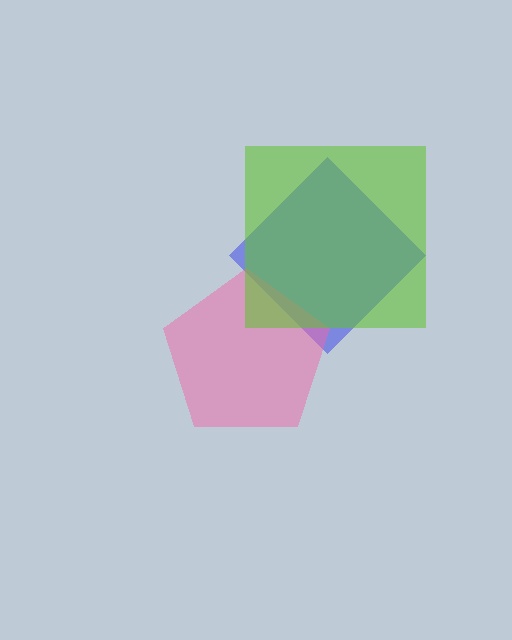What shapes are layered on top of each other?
The layered shapes are: a blue diamond, a pink pentagon, a lime square.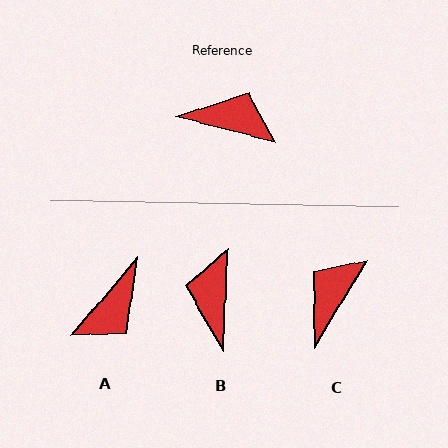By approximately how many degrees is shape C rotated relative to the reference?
Approximately 73 degrees counter-clockwise.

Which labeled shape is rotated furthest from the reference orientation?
A, about 116 degrees away.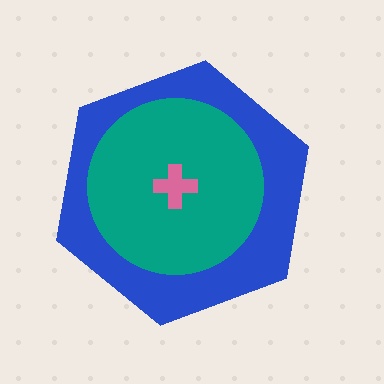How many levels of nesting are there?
3.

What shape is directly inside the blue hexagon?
The teal circle.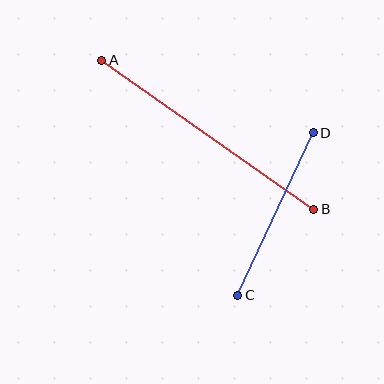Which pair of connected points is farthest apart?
Points A and B are farthest apart.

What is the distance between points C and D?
The distance is approximately 179 pixels.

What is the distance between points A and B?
The distance is approximately 259 pixels.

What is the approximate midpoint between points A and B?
The midpoint is at approximately (208, 135) pixels.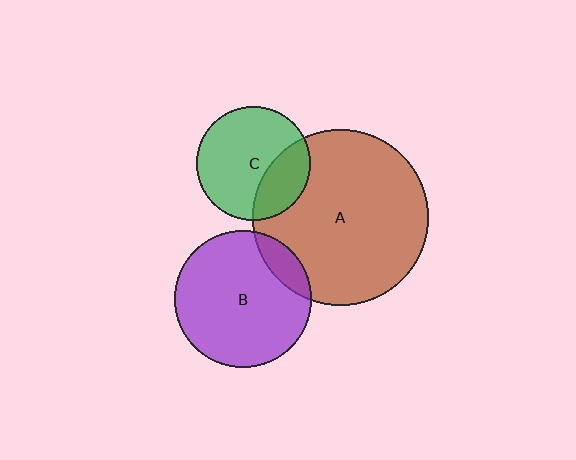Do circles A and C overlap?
Yes.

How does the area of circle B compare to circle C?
Approximately 1.5 times.